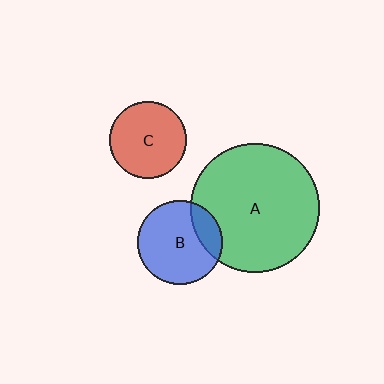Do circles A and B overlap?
Yes.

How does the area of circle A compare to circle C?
Approximately 2.8 times.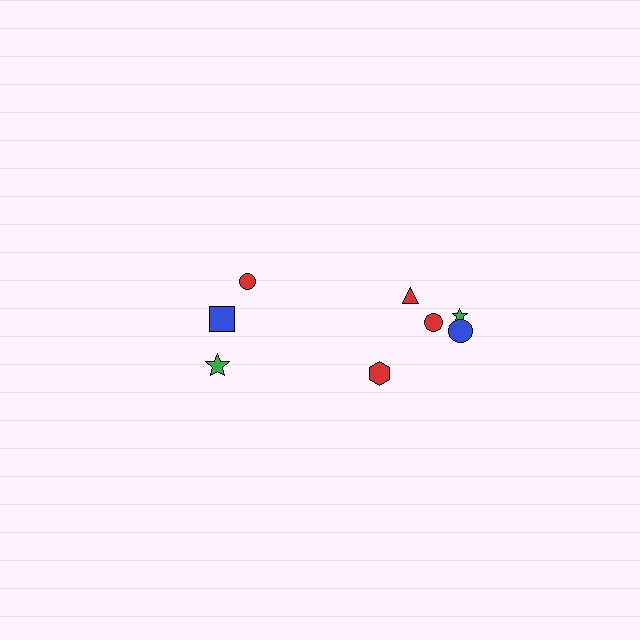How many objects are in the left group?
There are 3 objects.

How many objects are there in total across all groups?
There are 8 objects.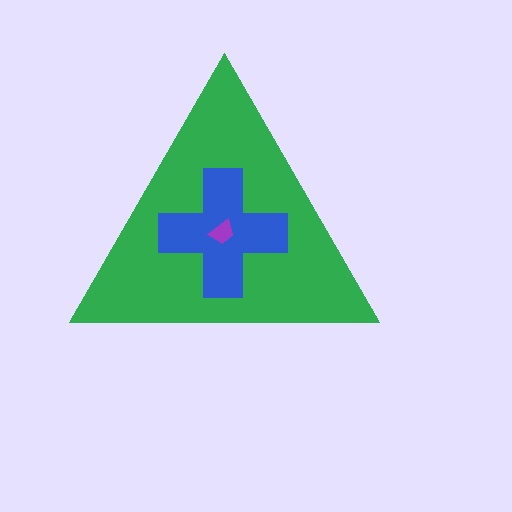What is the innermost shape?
The purple trapezoid.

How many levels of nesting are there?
3.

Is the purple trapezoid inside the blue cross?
Yes.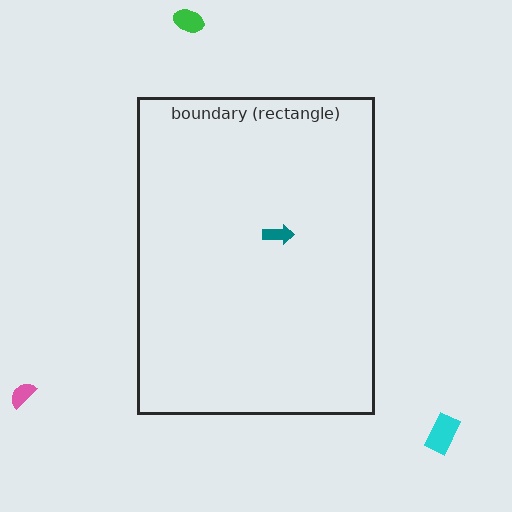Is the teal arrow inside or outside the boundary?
Inside.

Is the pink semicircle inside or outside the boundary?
Outside.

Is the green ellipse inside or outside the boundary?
Outside.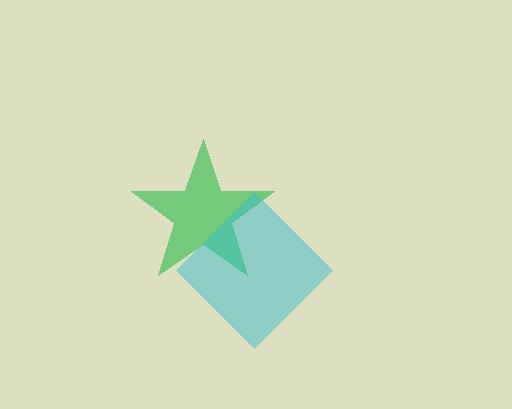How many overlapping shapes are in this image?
There are 2 overlapping shapes in the image.